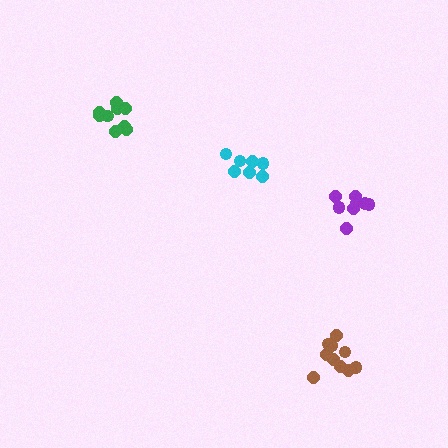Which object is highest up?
The green cluster is topmost.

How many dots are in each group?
Group 1: 8 dots, Group 2: 7 dots, Group 3: 9 dots, Group 4: 10 dots (34 total).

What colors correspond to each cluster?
The clusters are colored: purple, cyan, green, brown.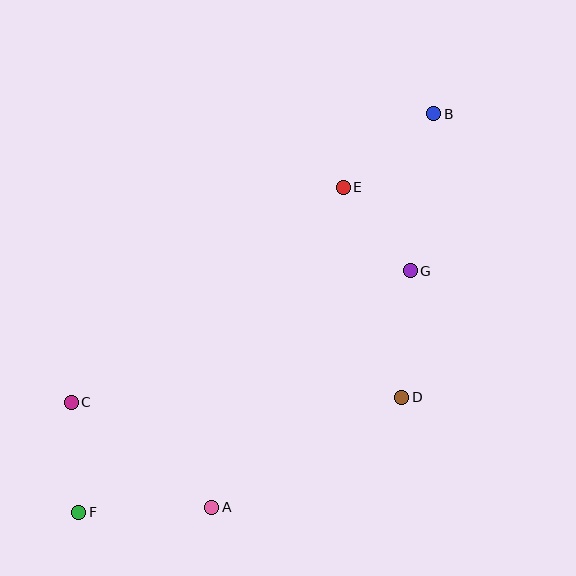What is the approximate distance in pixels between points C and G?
The distance between C and G is approximately 364 pixels.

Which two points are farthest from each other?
Points B and F are farthest from each other.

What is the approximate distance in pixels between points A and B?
The distance between A and B is approximately 452 pixels.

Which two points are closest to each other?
Points E and G are closest to each other.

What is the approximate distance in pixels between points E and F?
The distance between E and F is approximately 419 pixels.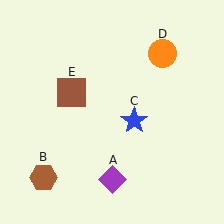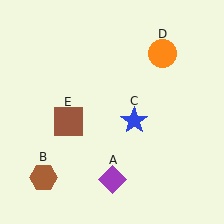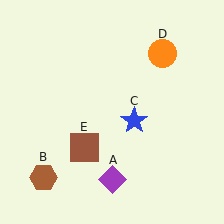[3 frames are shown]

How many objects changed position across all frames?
1 object changed position: brown square (object E).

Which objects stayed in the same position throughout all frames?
Purple diamond (object A) and brown hexagon (object B) and blue star (object C) and orange circle (object D) remained stationary.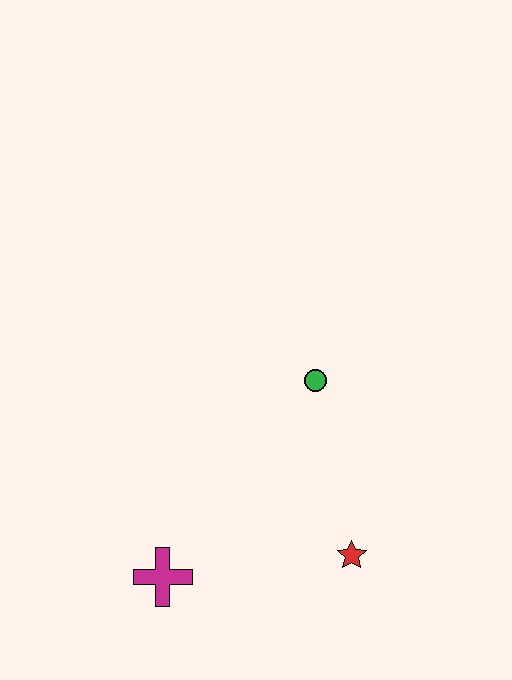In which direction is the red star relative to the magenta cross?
The red star is to the right of the magenta cross.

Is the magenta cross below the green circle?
Yes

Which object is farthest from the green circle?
The magenta cross is farthest from the green circle.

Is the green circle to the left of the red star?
Yes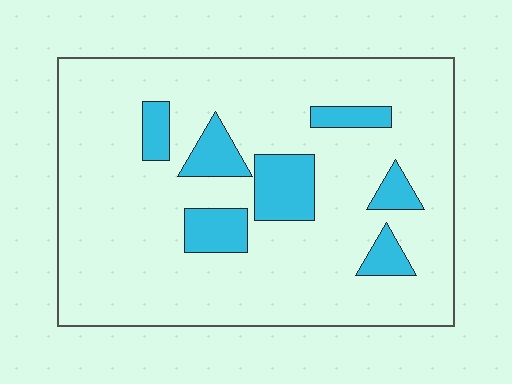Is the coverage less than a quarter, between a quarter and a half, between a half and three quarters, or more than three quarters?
Less than a quarter.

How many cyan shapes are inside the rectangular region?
7.